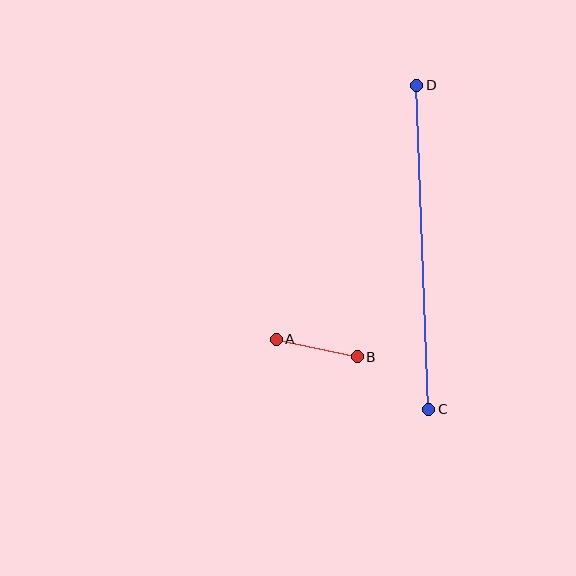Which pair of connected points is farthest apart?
Points C and D are farthest apart.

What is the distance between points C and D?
The distance is approximately 325 pixels.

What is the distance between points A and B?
The distance is approximately 83 pixels.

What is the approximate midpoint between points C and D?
The midpoint is at approximately (423, 247) pixels.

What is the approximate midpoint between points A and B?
The midpoint is at approximately (317, 348) pixels.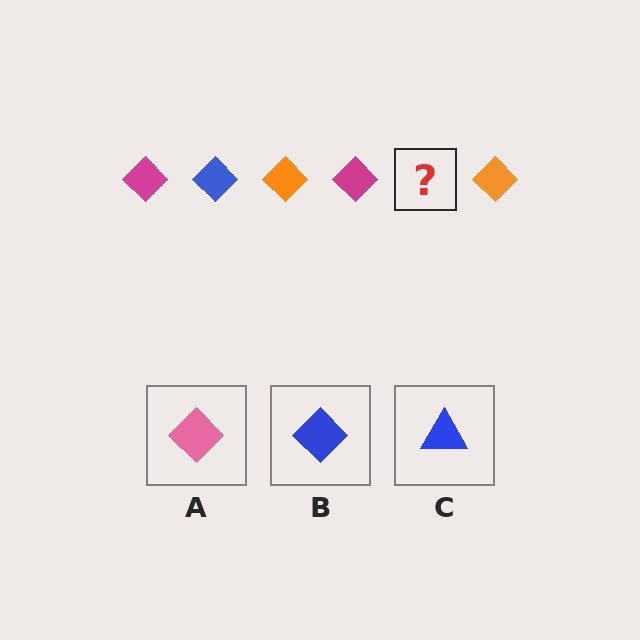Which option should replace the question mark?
Option B.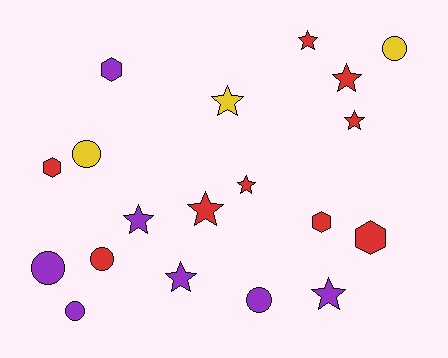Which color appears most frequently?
Red, with 9 objects.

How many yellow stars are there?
There is 1 yellow star.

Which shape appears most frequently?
Star, with 9 objects.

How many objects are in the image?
There are 19 objects.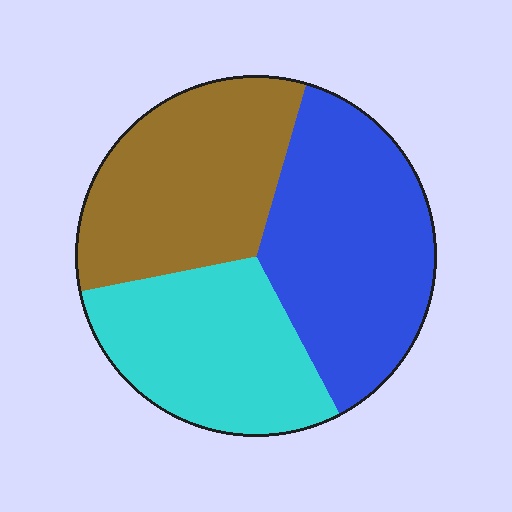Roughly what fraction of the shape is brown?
Brown covers around 35% of the shape.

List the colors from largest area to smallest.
From largest to smallest: blue, brown, cyan.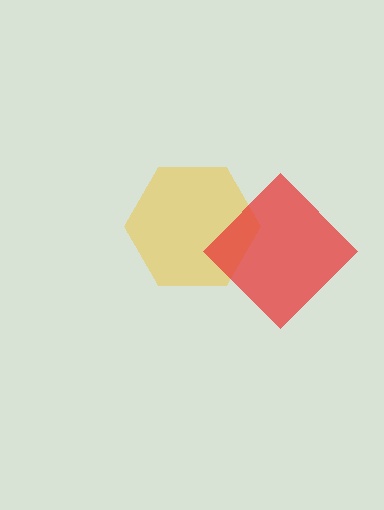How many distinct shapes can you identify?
There are 2 distinct shapes: a yellow hexagon, a red diamond.